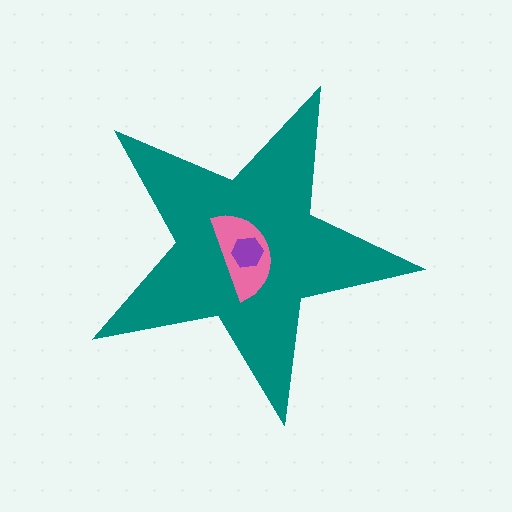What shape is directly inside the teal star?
The pink semicircle.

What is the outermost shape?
The teal star.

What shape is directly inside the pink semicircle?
The purple hexagon.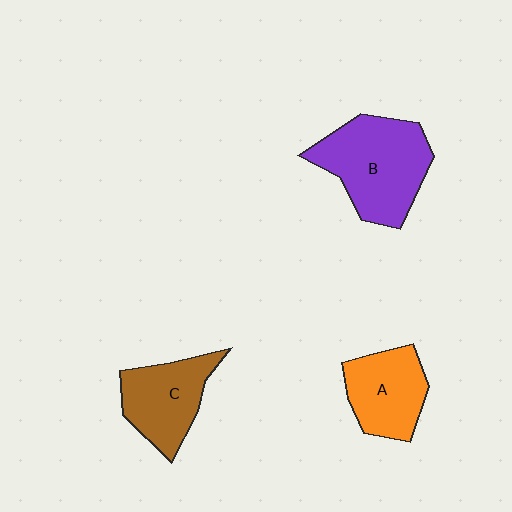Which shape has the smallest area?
Shape A (orange).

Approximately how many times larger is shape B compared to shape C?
Approximately 1.4 times.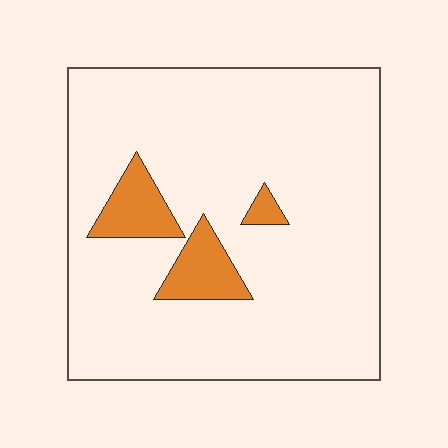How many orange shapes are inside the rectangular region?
3.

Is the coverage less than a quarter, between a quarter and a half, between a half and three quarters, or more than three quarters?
Less than a quarter.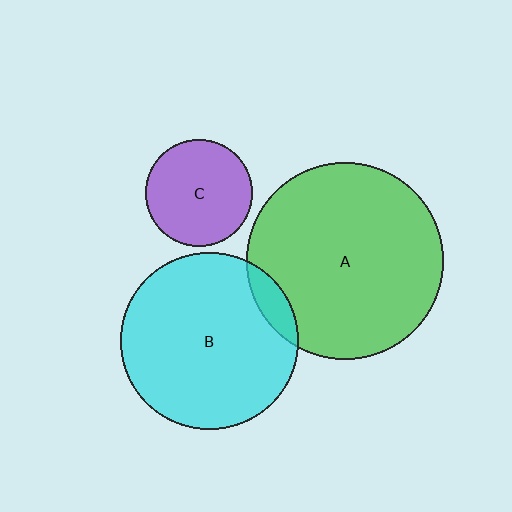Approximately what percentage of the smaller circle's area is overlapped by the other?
Approximately 10%.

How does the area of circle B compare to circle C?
Approximately 2.7 times.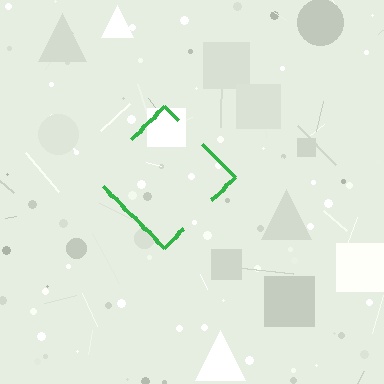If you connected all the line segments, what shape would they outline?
They would outline a diamond.